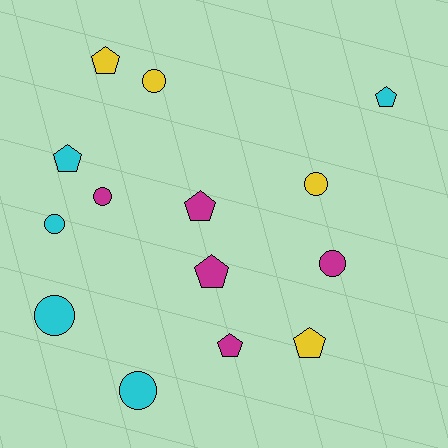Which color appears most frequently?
Cyan, with 5 objects.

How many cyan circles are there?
There are 3 cyan circles.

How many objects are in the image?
There are 14 objects.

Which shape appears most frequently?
Pentagon, with 7 objects.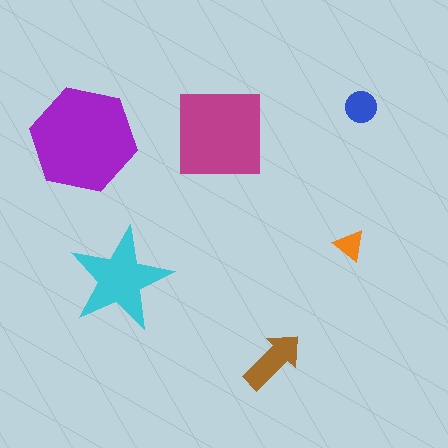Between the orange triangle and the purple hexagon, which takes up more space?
The purple hexagon.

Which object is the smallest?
The orange triangle.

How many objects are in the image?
There are 6 objects in the image.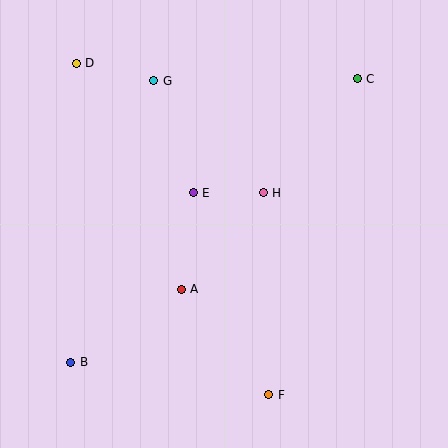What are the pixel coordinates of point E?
Point E is at (193, 193).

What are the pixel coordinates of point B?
Point B is at (71, 362).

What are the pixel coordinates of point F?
Point F is at (269, 395).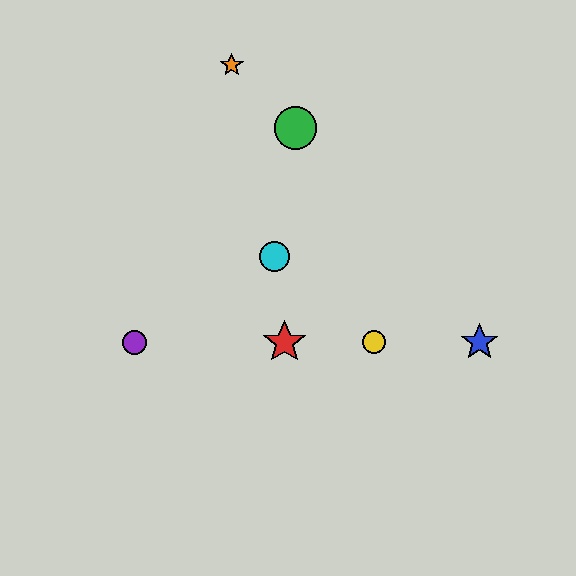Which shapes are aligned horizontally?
The red star, the blue star, the yellow circle, the purple circle are aligned horizontally.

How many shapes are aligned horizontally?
4 shapes (the red star, the blue star, the yellow circle, the purple circle) are aligned horizontally.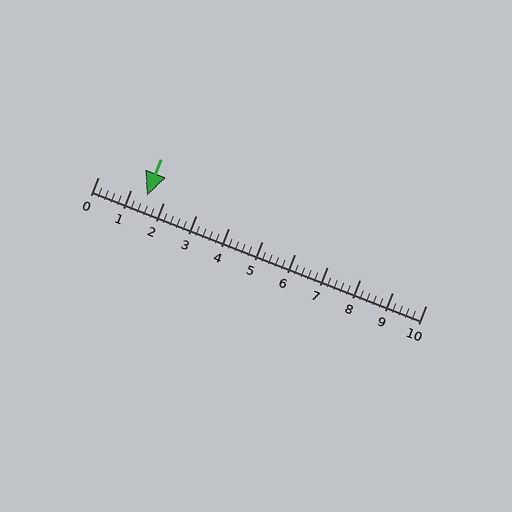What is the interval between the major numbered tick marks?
The major tick marks are spaced 1 units apart.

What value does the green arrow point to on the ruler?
The green arrow points to approximately 1.5.